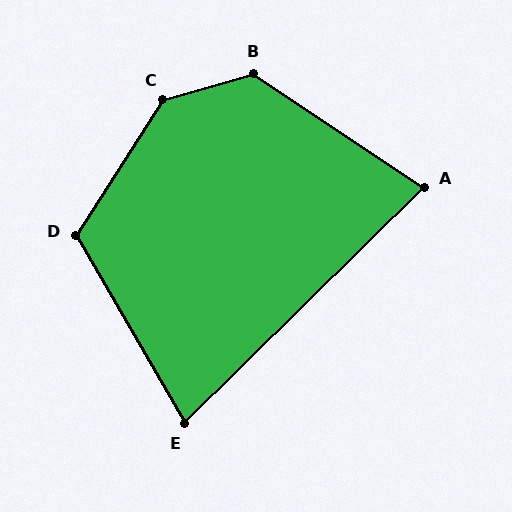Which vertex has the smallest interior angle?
E, at approximately 76 degrees.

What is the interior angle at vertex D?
Approximately 117 degrees (obtuse).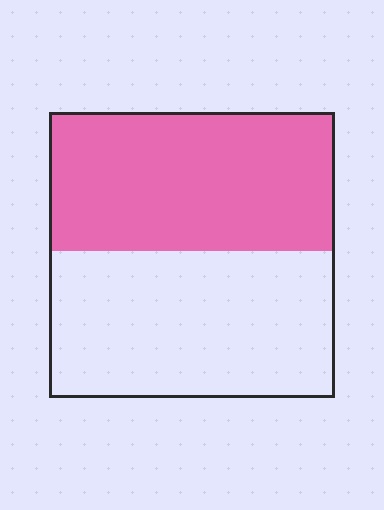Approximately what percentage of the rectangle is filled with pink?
Approximately 50%.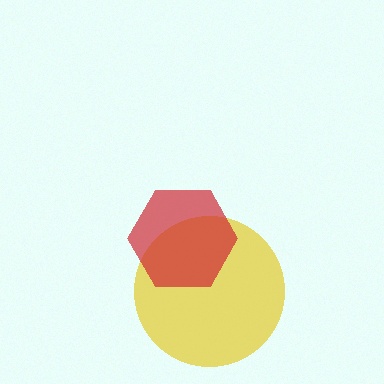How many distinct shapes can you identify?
There are 2 distinct shapes: a yellow circle, a red hexagon.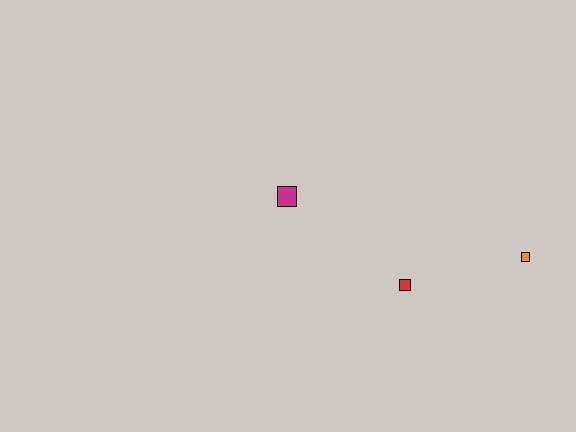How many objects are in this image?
There are 3 objects.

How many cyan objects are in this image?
There are no cyan objects.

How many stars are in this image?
There are no stars.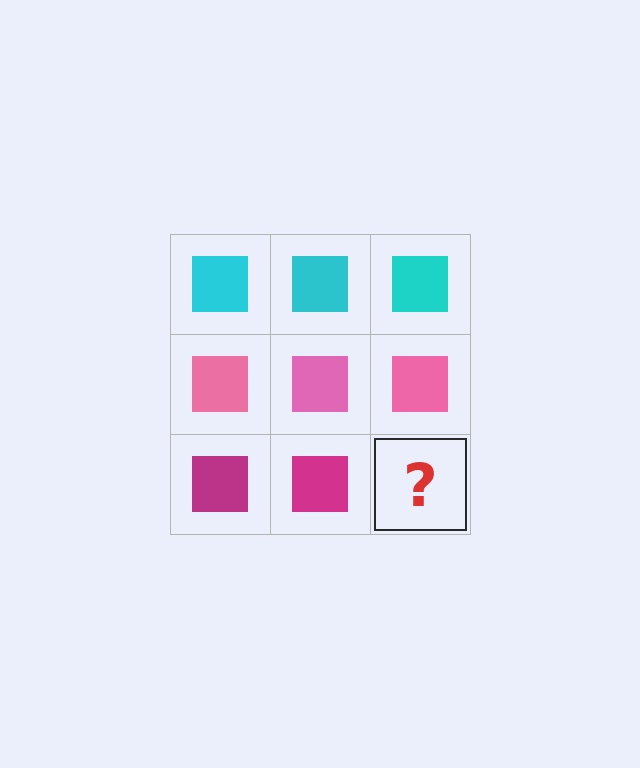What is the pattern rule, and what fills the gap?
The rule is that each row has a consistent color. The gap should be filled with a magenta square.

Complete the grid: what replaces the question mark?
The question mark should be replaced with a magenta square.